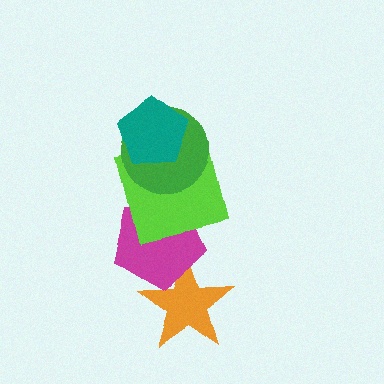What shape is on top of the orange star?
The magenta pentagon is on top of the orange star.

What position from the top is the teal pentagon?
The teal pentagon is 1st from the top.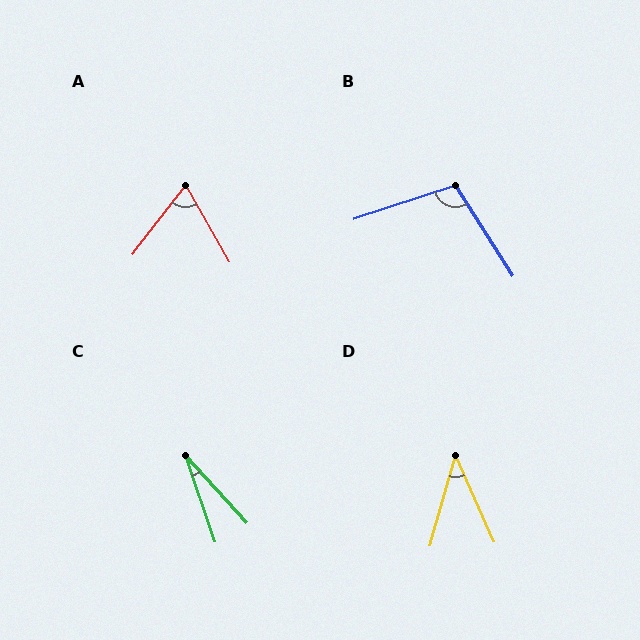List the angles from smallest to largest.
C (24°), D (39°), A (67°), B (104°).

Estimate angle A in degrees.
Approximately 67 degrees.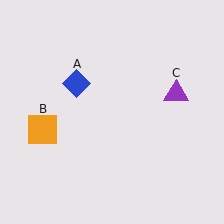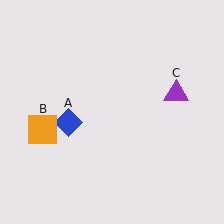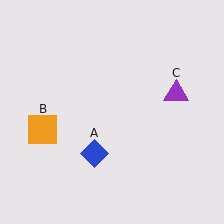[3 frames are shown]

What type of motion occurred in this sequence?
The blue diamond (object A) rotated counterclockwise around the center of the scene.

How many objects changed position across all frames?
1 object changed position: blue diamond (object A).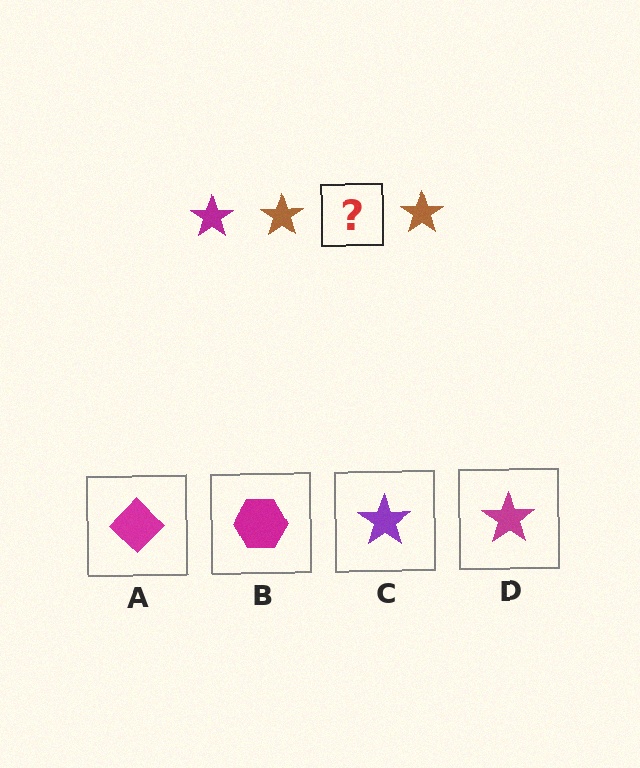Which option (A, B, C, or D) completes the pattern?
D.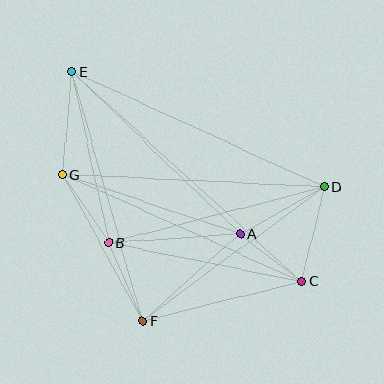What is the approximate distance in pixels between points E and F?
The distance between E and F is approximately 259 pixels.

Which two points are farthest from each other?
Points C and E are farthest from each other.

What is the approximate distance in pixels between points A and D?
The distance between A and D is approximately 96 pixels.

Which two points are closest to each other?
Points A and C are closest to each other.